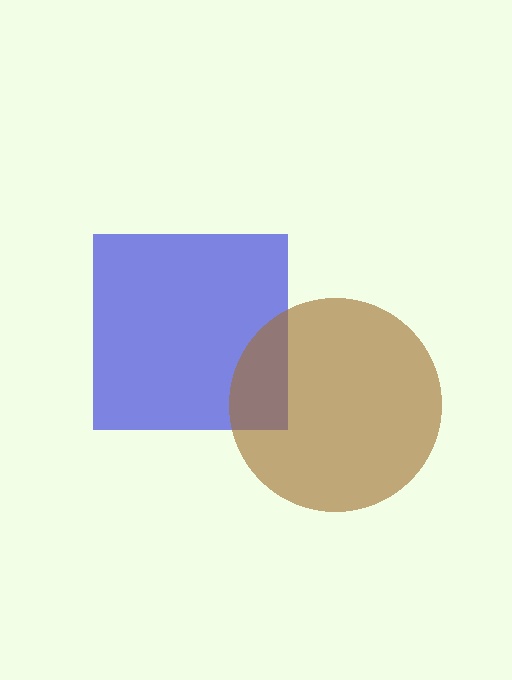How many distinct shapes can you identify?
There are 2 distinct shapes: a blue square, a brown circle.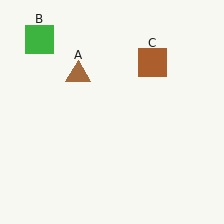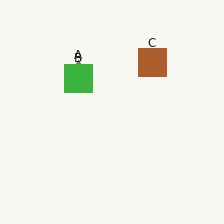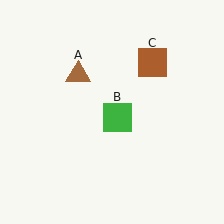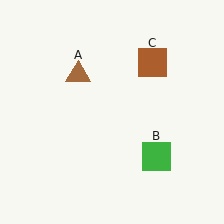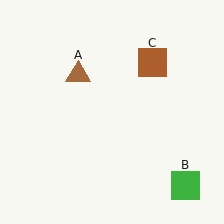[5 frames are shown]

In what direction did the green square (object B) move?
The green square (object B) moved down and to the right.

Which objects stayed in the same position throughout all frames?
Brown triangle (object A) and brown square (object C) remained stationary.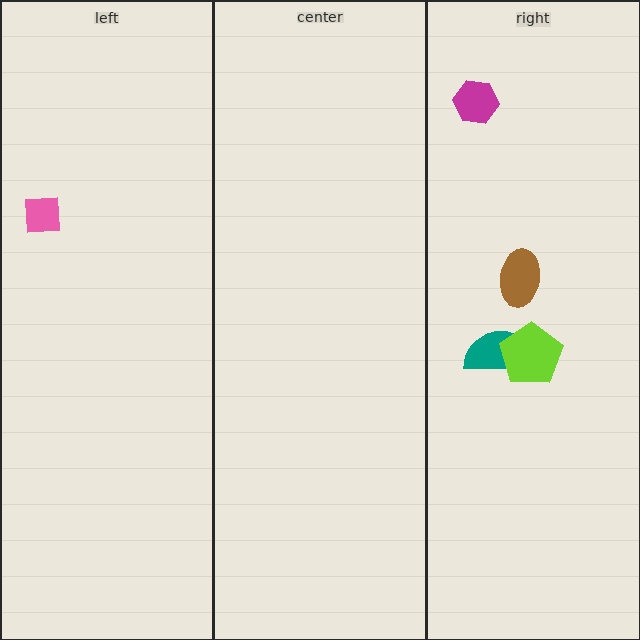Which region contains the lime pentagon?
The right region.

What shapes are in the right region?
The magenta hexagon, the teal semicircle, the brown ellipse, the lime pentagon.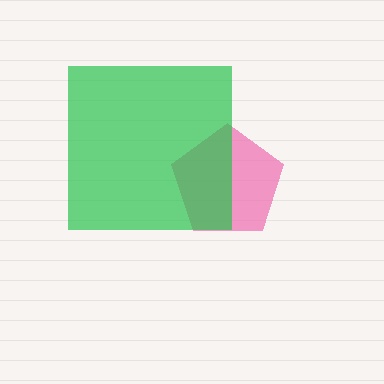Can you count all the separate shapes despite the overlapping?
Yes, there are 2 separate shapes.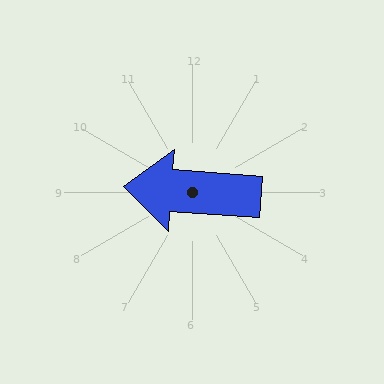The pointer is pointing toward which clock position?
Roughly 9 o'clock.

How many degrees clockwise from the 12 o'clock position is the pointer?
Approximately 274 degrees.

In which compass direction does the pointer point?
West.